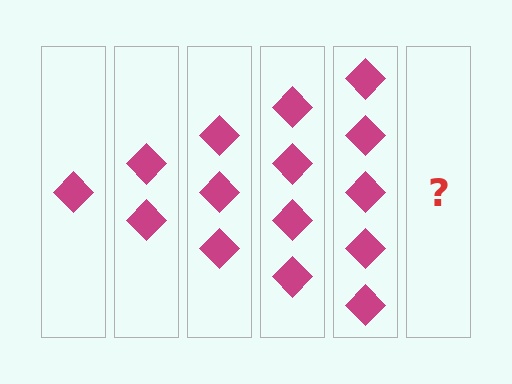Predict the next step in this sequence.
The next step is 6 diamonds.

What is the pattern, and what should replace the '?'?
The pattern is that each step adds one more diamond. The '?' should be 6 diamonds.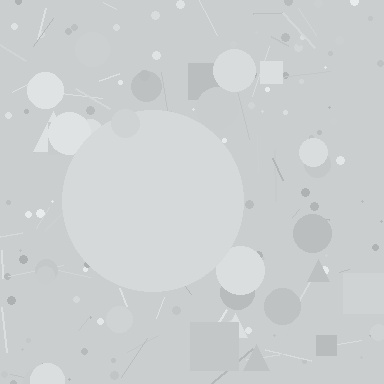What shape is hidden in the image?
A circle is hidden in the image.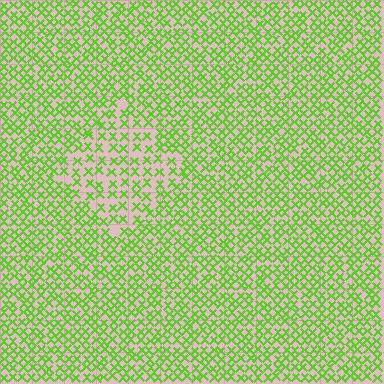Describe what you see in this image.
The image contains small lime elements arranged at two different densities. A diamond-shaped region is visible where the elements are less densely packed than the surrounding area.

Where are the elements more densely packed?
The elements are more densely packed outside the diamond boundary.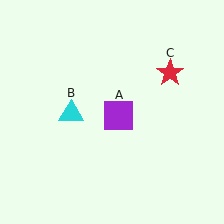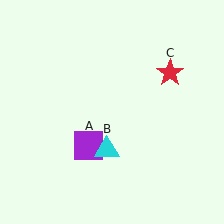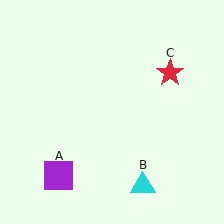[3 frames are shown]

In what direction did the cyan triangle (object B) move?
The cyan triangle (object B) moved down and to the right.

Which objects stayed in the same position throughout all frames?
Red star (object C) remained stationary.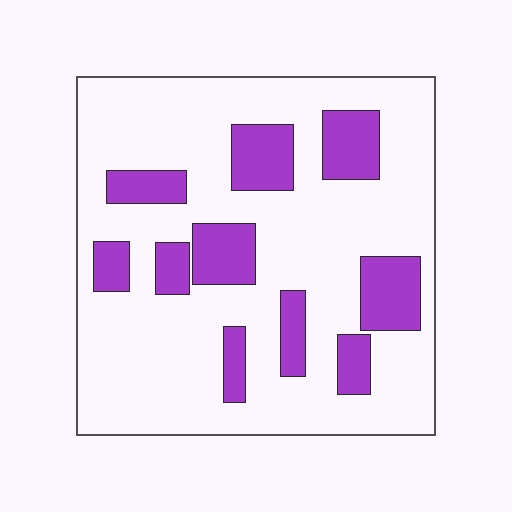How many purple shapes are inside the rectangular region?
10.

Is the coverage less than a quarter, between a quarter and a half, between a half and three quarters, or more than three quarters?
Less than a quarter.